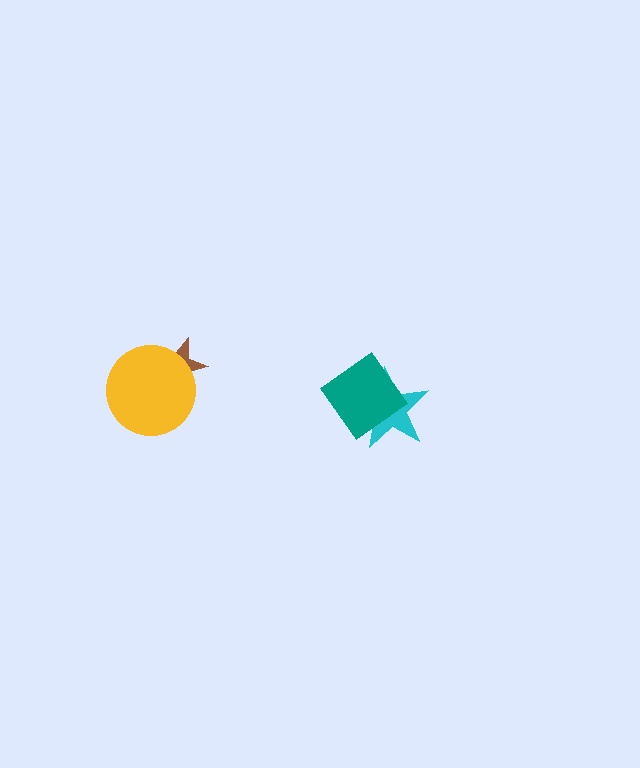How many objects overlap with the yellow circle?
1 object overlaps with the yellow circle.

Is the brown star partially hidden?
Yes, it is partially covered by another shape.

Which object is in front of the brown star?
The yellow circle is in front of the brown star.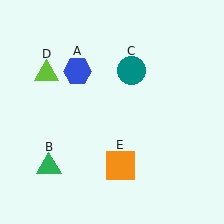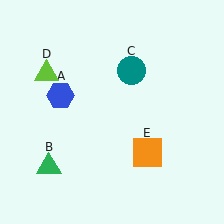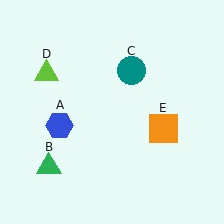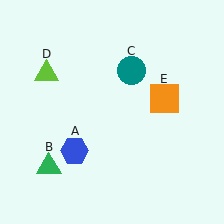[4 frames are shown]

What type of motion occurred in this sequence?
The blue hexagon (object A), orange square (object E) rotated counterclockwise around the center of the scene.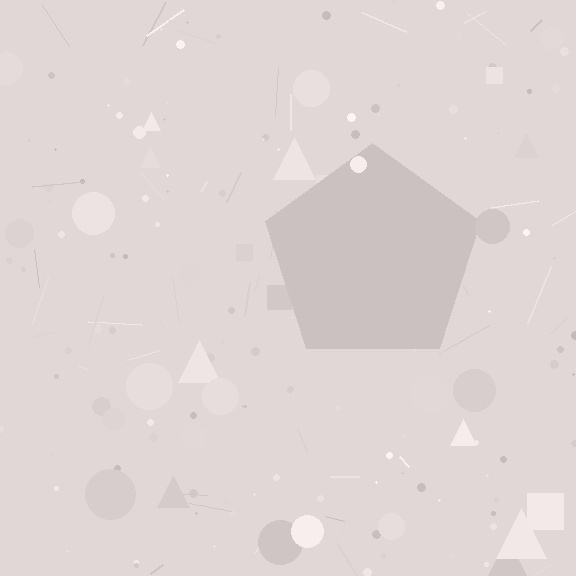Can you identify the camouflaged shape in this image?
The camouflaged shape is a pentagon.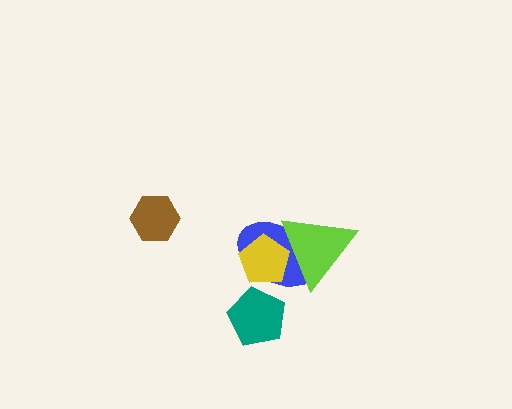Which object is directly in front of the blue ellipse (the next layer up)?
The teal pentagon is directly in front of the blue ellipse.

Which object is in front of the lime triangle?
The yellow pentagon is in front of the lime triangle.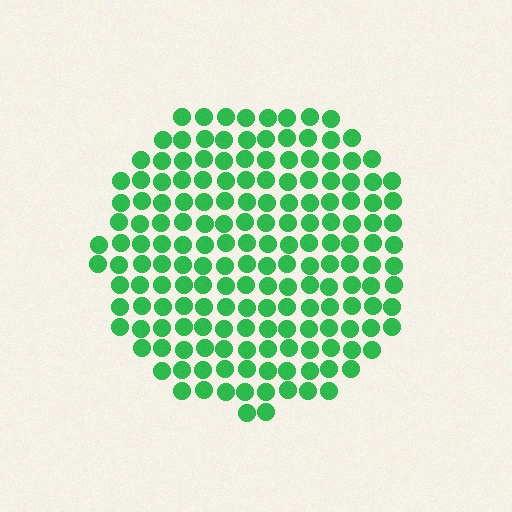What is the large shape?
The large shape is a circle.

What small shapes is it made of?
It is made of small circles.